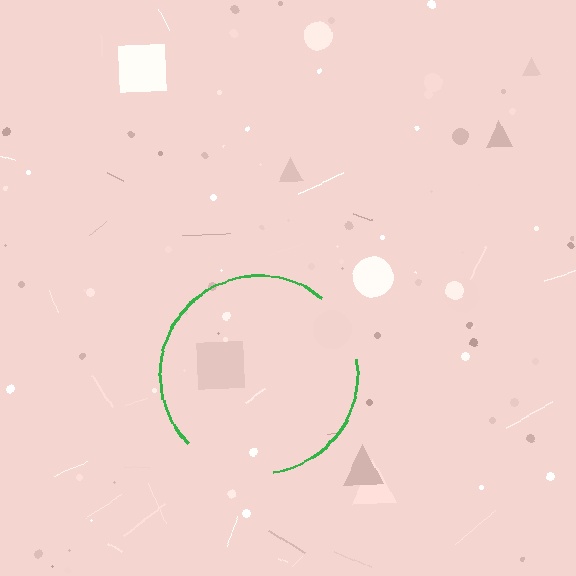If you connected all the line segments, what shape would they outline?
They would outline a circle.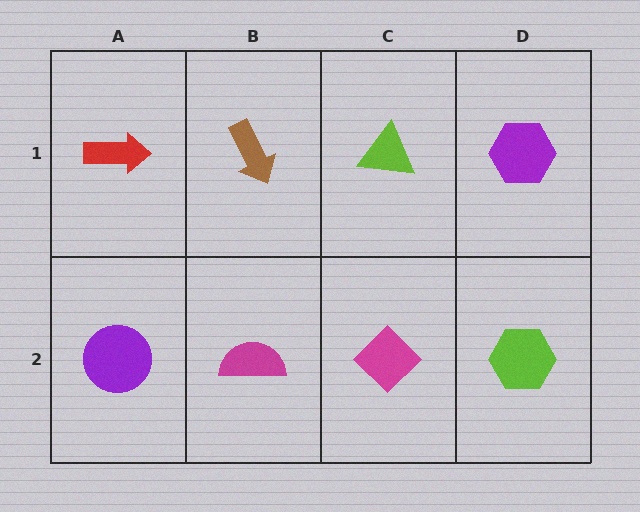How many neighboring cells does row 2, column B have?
3.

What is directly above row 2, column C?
A lime triangle.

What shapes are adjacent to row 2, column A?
A red arrow (row 1, column A), a magenta semicircle (row 2, column B).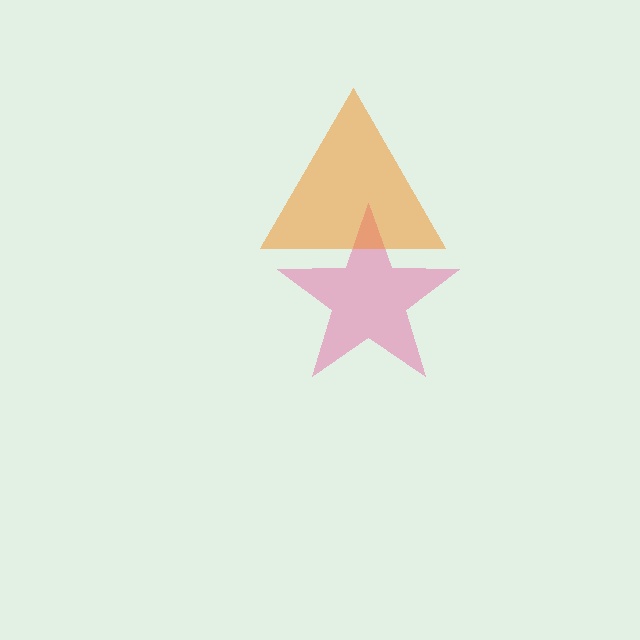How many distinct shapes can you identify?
There are 2 distinct shapes: a pink star, an orange triangle.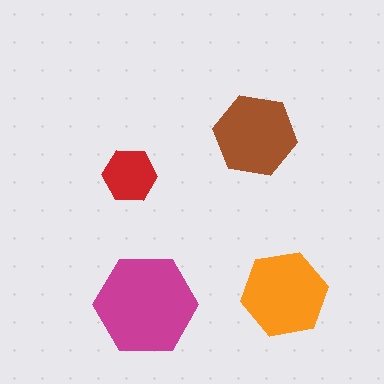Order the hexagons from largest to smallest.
the magenta one, the orange one, the brown one, the red one.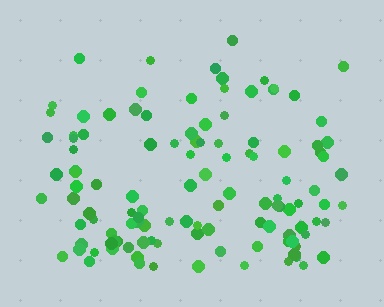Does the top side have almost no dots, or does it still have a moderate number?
Still a moderate number, just noticeably fewer than the bottom.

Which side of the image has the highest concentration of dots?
The bottom.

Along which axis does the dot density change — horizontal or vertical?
Vertical.